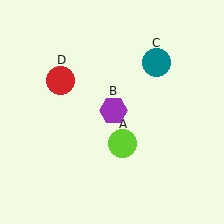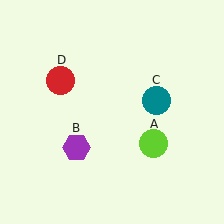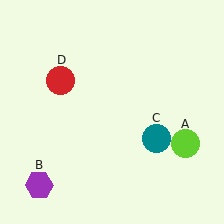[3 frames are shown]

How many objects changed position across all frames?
3 objects changed position: lime circle (object A), purple hexagon (object B), teal circle (object C).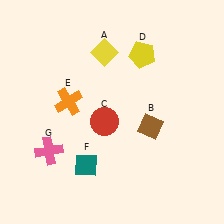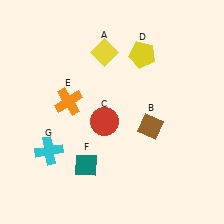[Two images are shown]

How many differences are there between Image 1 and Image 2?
There is 1 difference between the two images.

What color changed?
The cross (G) changed from pink in Image 1 to cyan in Image 2.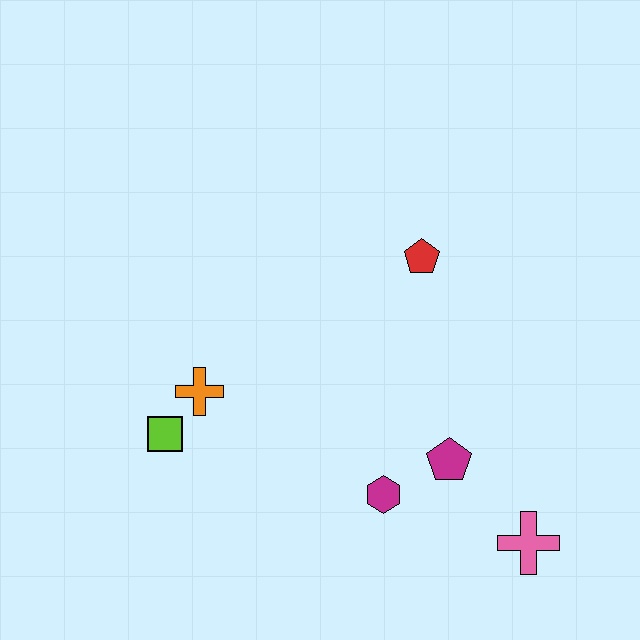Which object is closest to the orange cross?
The lime square is closest to the orange cross.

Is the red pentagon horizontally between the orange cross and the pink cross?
Yes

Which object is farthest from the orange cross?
The pink cross is farthest from the orange cross.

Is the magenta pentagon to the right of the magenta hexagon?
Yes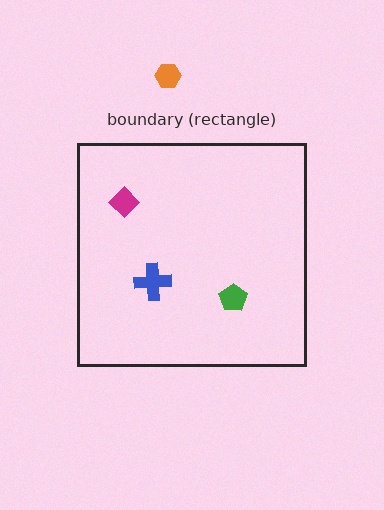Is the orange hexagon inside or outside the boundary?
Outside.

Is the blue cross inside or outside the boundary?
Inside.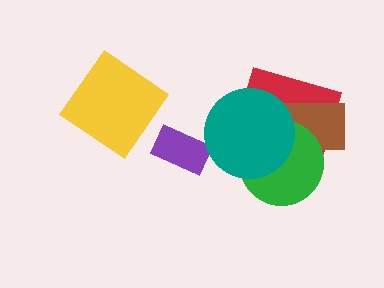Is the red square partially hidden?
Yes, it is partially covered by another shape.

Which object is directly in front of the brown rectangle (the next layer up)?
The green circle is directly in front of the brown rectangle.